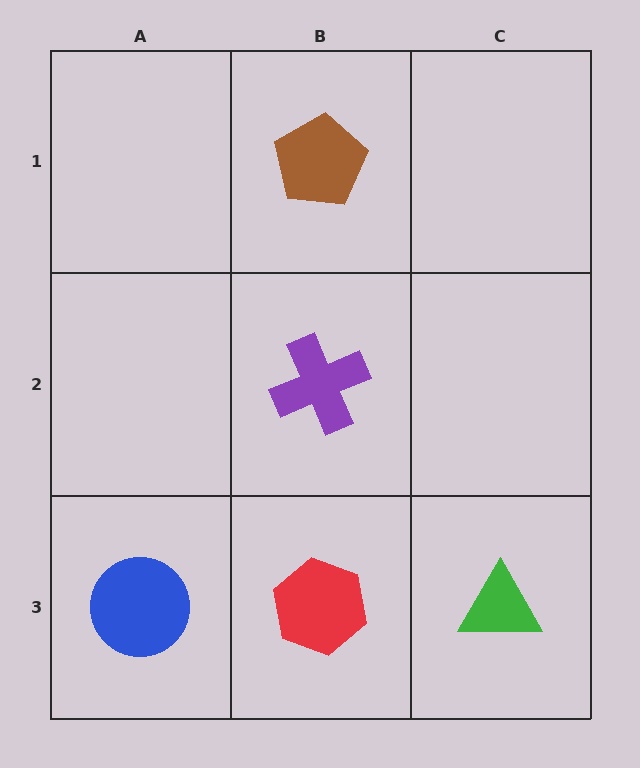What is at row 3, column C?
A green triangle.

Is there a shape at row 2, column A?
No, that cell is empty.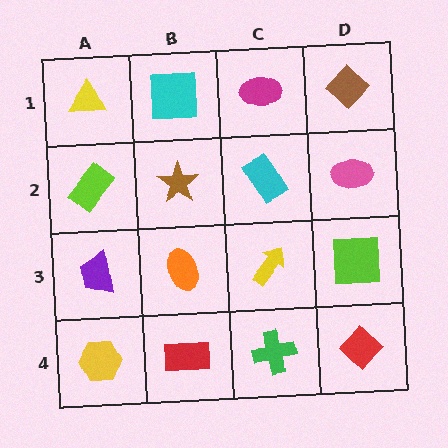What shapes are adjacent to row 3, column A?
A lime rectangle (row 2, column A), a yellow hexagon (row 4, column A), an orange ellipse (row 3, column B).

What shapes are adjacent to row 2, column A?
A yellow triangle (row 1, column A), a purple trapezoid (row 3, column A), a brown star (row 2, column B).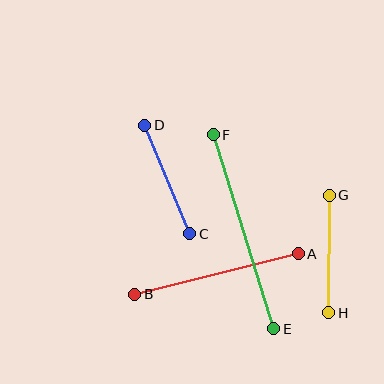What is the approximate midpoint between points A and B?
The midpoint is at approximately (217, 274) pixels.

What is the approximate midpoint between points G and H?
The midpoint is at approximately (329, 254) pixels.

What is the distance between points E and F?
The distance is approximately 203 pixels.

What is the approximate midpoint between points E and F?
The midpoint is at approximately (243, 232) pixels.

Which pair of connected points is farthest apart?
Points E and F are farthest apart.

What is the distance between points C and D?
The distance is approximately 118 pixels.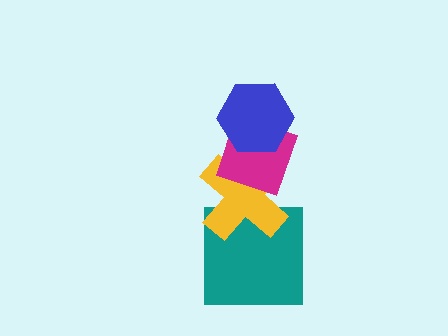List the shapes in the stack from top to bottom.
From top to bottom: the blue hexagon, the magenta diamond, the yellow cross, the teal square.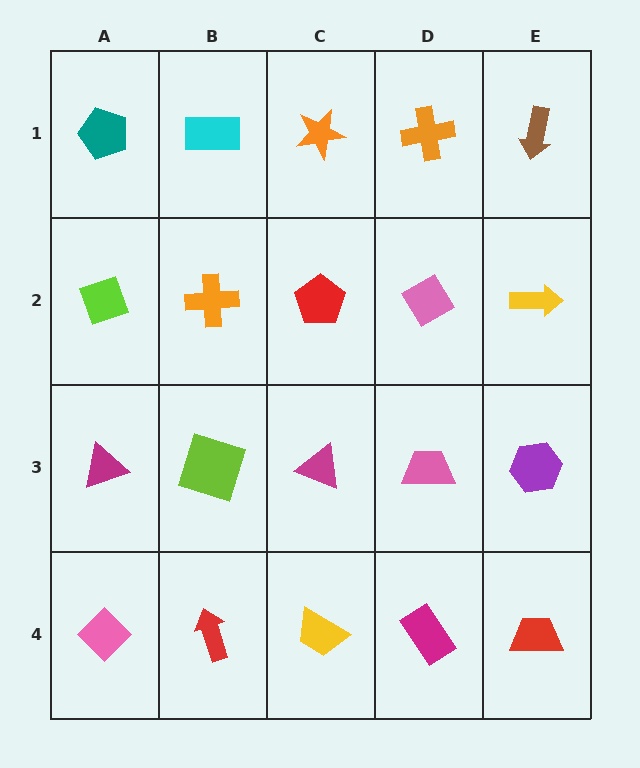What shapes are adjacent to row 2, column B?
A cyan rectangle (row 1, column B), a lime square (row 3, column B), a lime diamond (row 2, column A), a red pentagon (row 2, column C).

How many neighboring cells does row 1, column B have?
3.